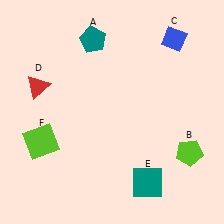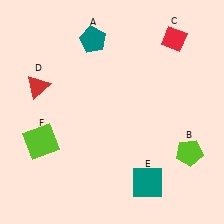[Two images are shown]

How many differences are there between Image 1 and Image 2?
There is 1 difference between the two images.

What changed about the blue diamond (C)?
In Image 1, C is blue. In Image 2, it changed to red.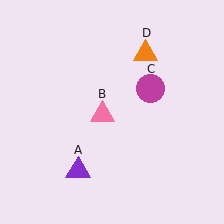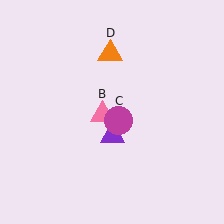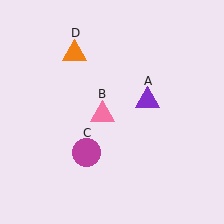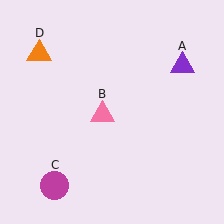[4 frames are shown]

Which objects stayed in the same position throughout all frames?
Pink triangle (object B) remained stationary.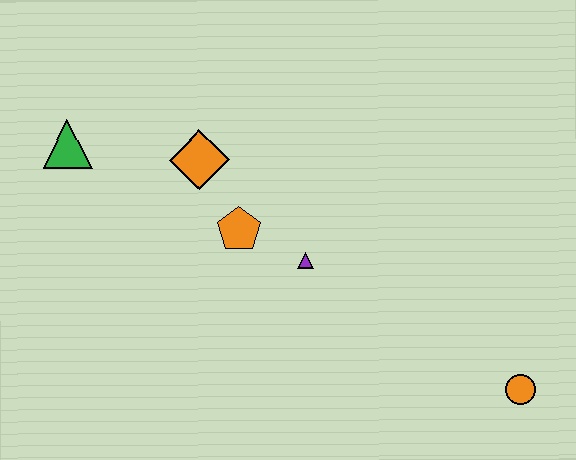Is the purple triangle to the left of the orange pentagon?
No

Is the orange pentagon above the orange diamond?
No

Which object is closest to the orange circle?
The purple triangle is closest to the orange circle.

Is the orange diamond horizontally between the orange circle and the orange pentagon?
No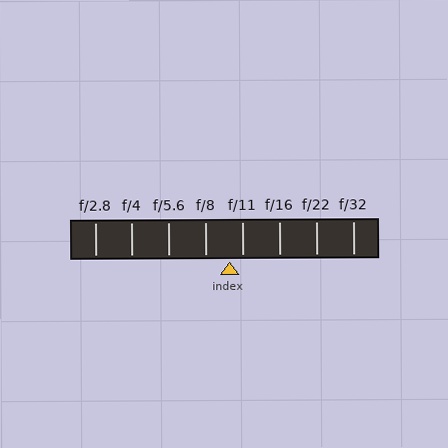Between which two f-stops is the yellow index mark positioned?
The index mark is between f/8 and f/11.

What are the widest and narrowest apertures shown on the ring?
The widest aperture shown is f/2.8 and the narrowest is f/32.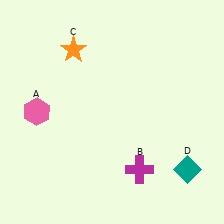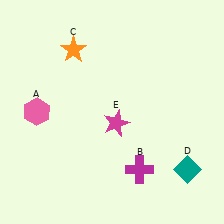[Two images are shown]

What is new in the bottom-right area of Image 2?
A magenta star (E) was added in the bottom-right area of Image 2.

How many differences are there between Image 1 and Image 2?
There is 1 difference between the two images.